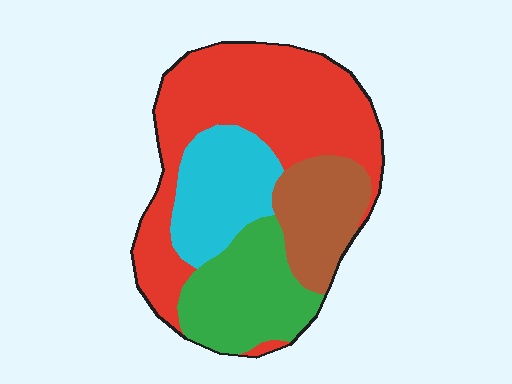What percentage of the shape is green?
Green takes up about one fifth (1/5) of the shape.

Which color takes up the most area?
Red, at roughly 45%.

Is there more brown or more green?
Green.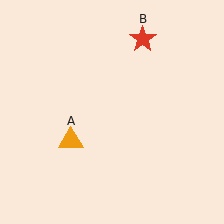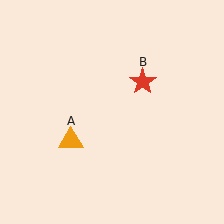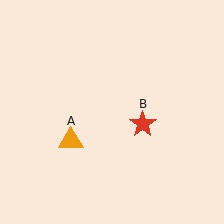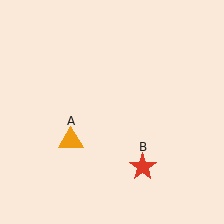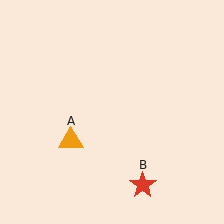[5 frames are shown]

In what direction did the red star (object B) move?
The red star (object B) moved down.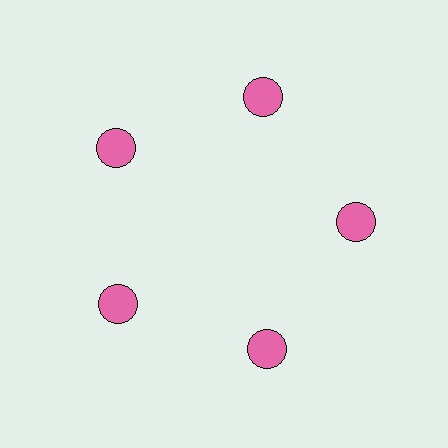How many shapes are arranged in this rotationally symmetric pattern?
There are 5 shapes, arranged in 5 groups of 1.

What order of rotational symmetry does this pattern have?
This pattern has 5-fold rotational symmetry.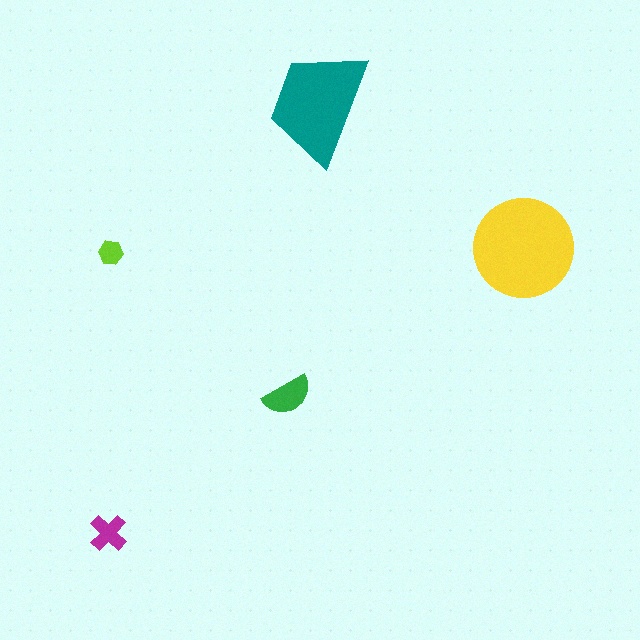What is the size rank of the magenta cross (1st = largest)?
4th.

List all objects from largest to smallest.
The yellow circle, the teal trapezoid, the green semicircle, the magenta cross, the lime hexagon.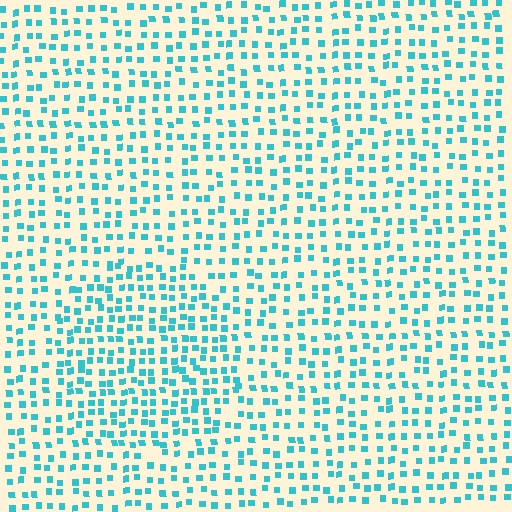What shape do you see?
I see a circle.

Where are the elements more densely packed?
The elements are more densely packed inside the circle boundary.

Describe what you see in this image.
The image contains small cyan elements arranged at two different densities. A circle-shaped region is visible where the elements are more densely packed than the surrounding area.